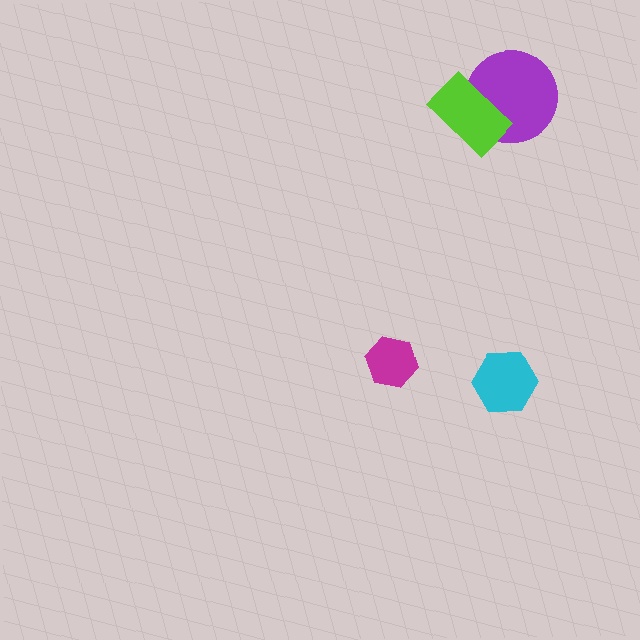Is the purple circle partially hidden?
Yes, it is partially covered by another shape.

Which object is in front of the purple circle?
The lime rectangle is in front of the purple circle.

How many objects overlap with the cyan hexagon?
0 objects overlap with the cyan hexagon.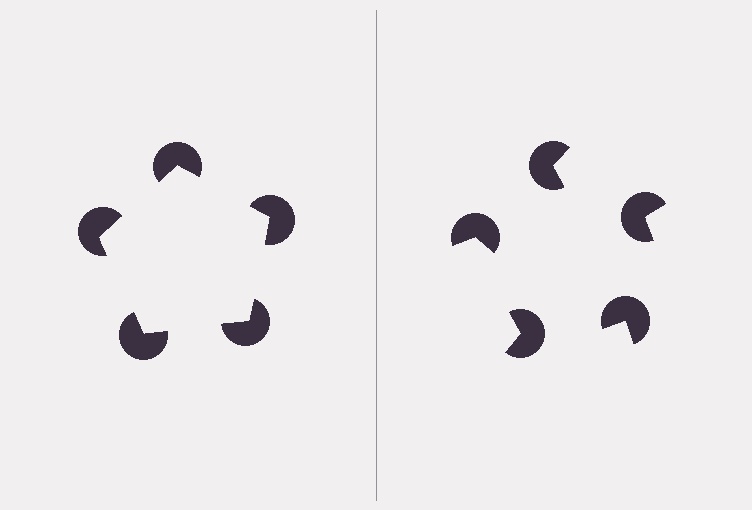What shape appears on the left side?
An illusory pentagon.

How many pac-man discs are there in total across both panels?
10 — 5 on each side.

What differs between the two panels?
The pac-man discs are positioned identically on both sides; only the wedge orientations differ. On the left they align to a pentagon; on the right they are misaligned.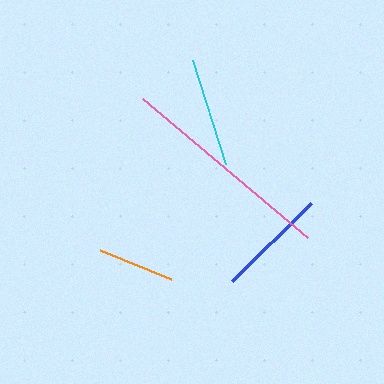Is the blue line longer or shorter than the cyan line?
The blue line is longer than the cyan line.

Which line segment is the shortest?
The orange line is the shortest at approximately 78 pixels.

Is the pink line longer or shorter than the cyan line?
The pink line is longer than the cyan line.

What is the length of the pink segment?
The pink segment is approximately 216 pixels long.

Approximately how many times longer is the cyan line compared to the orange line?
The cyan line is approximately 1.4 times the length of the orange line.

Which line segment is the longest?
The pink line is the longest at approximately 216 pixels.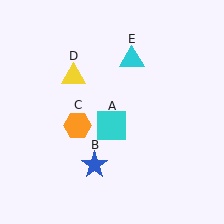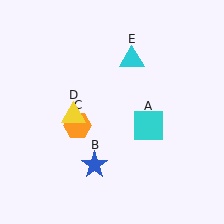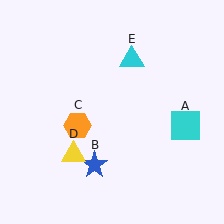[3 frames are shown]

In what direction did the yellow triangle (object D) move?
The yellow triangle (object D) moved down.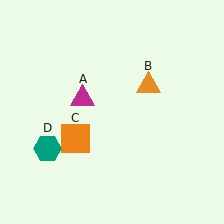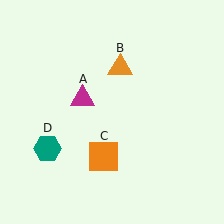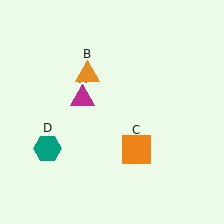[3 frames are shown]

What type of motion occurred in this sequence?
The orange triangle (object B), orange square (object C) rotated counterclockwise around the center of the scene.